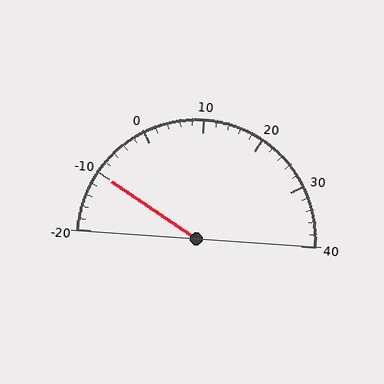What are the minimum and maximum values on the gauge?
The gauge ranges from -20 to 40.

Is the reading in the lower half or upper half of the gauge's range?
The reading is in the lower half of the range (-20 to 40).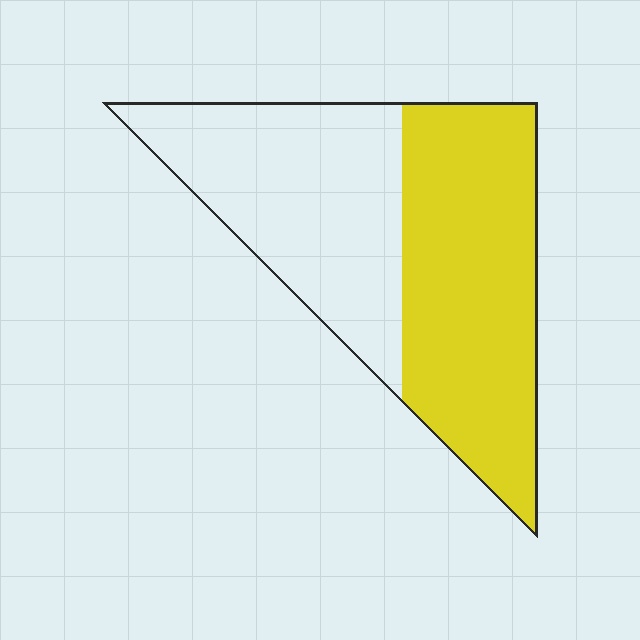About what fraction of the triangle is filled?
About one half (1/2).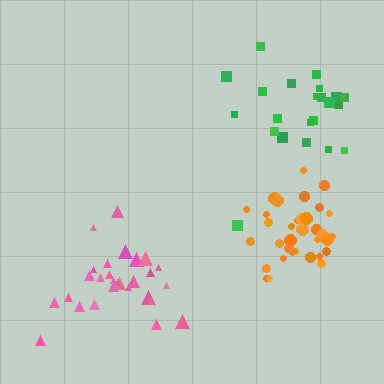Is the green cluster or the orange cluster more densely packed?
Orange.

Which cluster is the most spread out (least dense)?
Green.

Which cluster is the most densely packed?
Orange.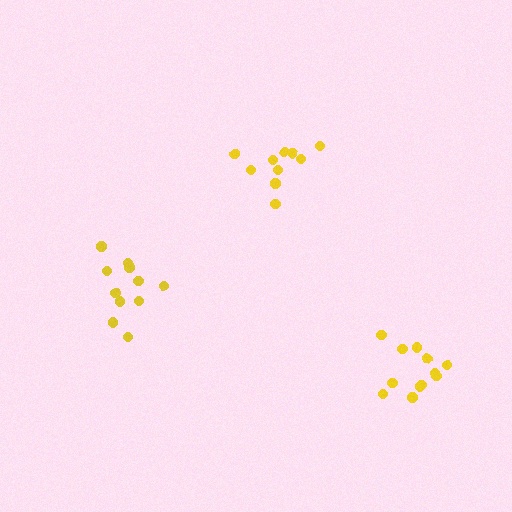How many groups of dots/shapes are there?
There are 3 groups.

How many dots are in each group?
Group 1: 12 dots, Group 2: 10 dots, Group 3: 12 dots (34 total).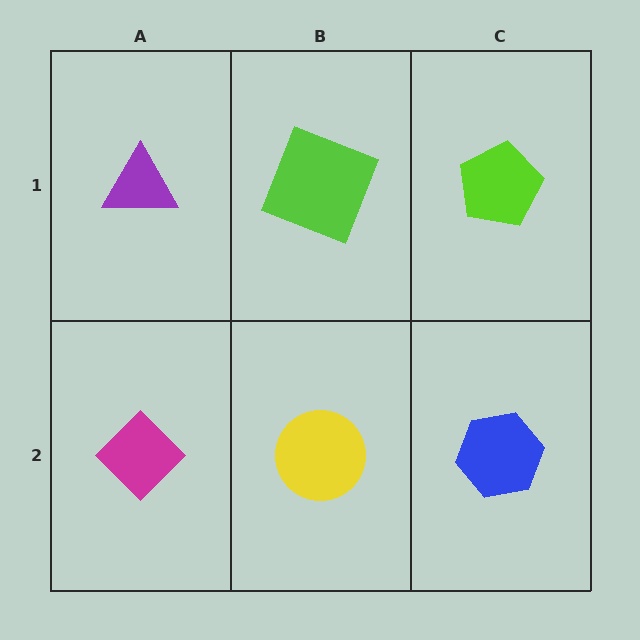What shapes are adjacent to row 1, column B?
A yellow circle (row 2, column B), a purple triangle (row 1, column A), a lime pentagon (row 1, column C).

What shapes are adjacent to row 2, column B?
A lime square (row 1, column B), a magenta diamond (row 2, column A), a blue hexagon (row 2, column C).